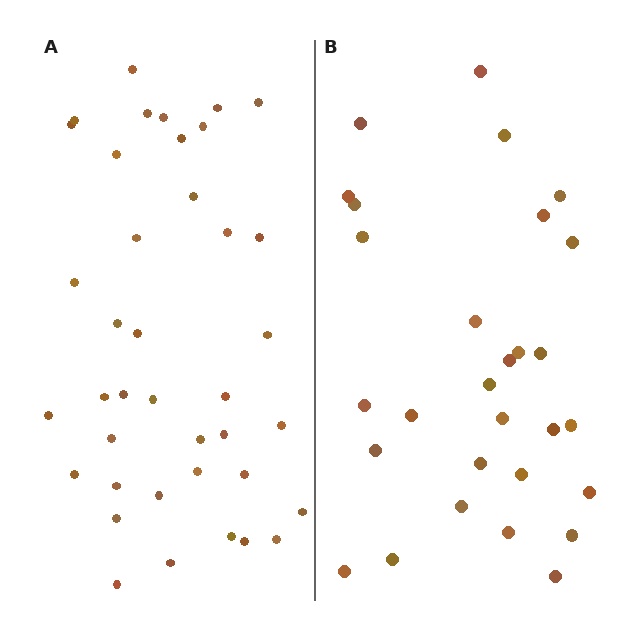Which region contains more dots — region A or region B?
Region A (the left region) has more dots.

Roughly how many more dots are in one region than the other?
Region A has roughly 10 or so more dots than region B.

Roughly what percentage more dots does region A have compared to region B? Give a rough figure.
About 35% more.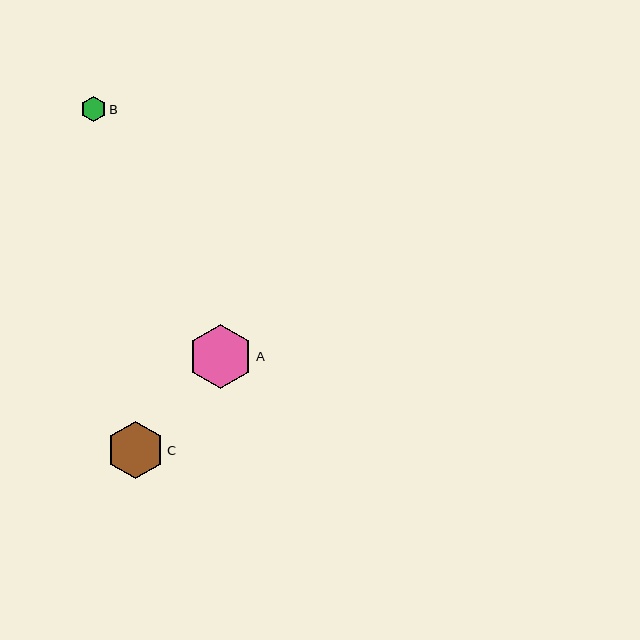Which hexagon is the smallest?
Hexagon B is the smallest with a size of approximately 25 pixels.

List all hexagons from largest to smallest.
From largest to smallest: A, C, B.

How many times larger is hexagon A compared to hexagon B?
Hexagon A is approximately 2.6 times the size of hexagon B.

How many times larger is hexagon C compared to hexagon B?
Hexagon C is approximately 2.3 times the size of hexagon B.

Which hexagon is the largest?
Hexagon A is the largest with a size of approximately 64 pixels.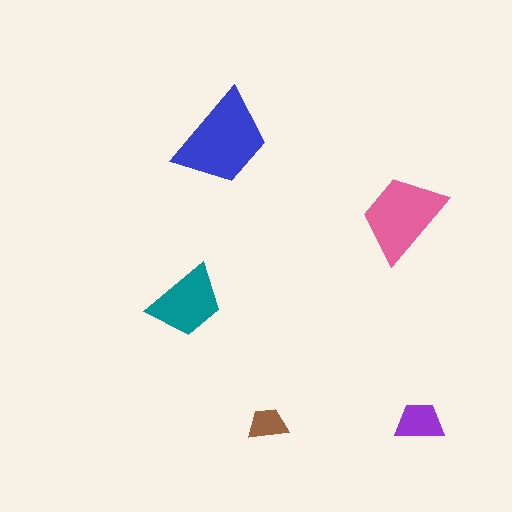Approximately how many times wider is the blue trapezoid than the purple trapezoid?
About 2 times wider.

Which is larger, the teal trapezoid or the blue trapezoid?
The blue one.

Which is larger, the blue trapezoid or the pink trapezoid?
The blue one.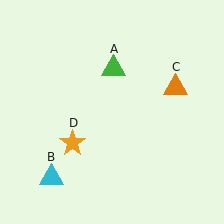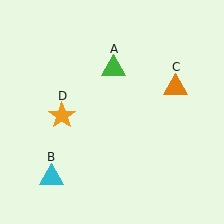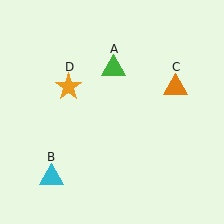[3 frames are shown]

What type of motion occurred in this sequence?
The orange star (object D) rotated clockwise around the center of the scene.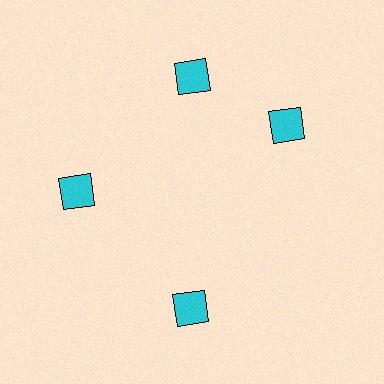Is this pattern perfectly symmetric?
No. The 4 cyan diamonds are arranged in a ring, but one element near the 3 o'clock position is rotated out of alignment along the ring, breaking the 4-fold rotational symmetry.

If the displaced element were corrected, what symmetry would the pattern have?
It would have 4-fold rotational symmetry — the pattern would map onto itself every 90 degrees.